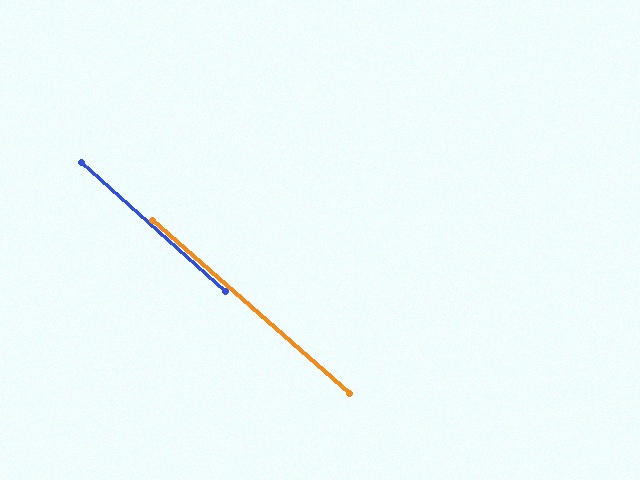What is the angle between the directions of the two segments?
Approximately 1 degree.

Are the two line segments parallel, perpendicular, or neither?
Parallel — their directions differ by only 0.6°.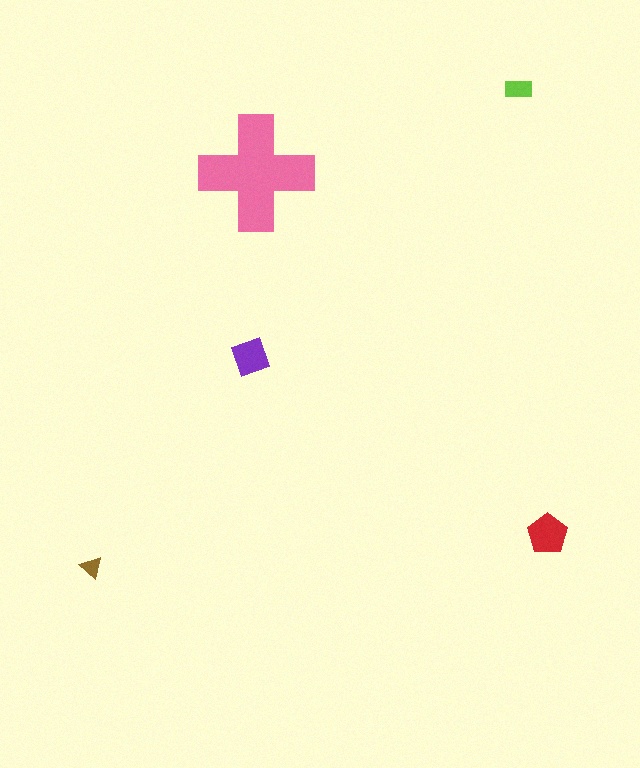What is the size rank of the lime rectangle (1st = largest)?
4th.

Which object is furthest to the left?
The brown triangle is leftmost.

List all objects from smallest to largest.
The brown triangle, the lime rectangle, the purple diamond, the red pentagon, the pink cross.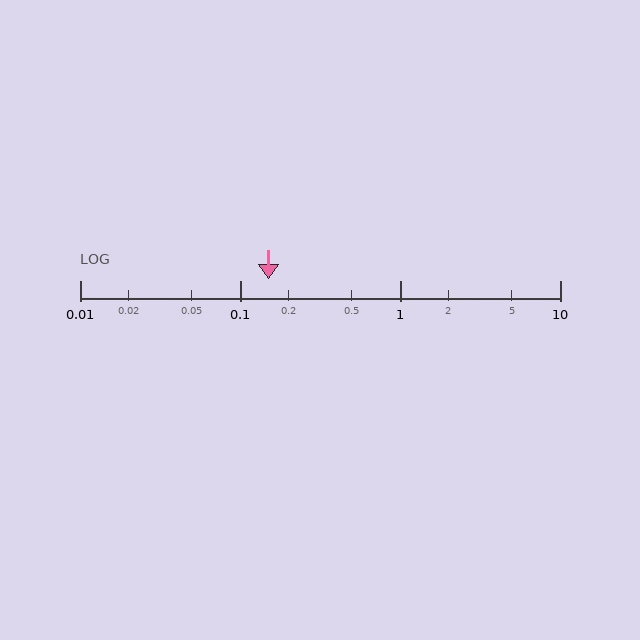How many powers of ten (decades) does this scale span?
The scale spans 3 decades, from 0.01 to 10.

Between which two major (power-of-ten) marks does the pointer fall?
The pointer is between 0.1 and 1.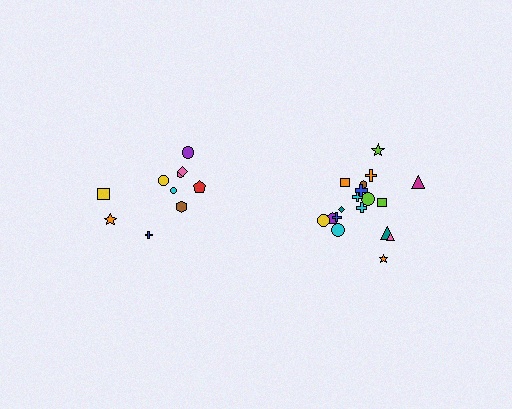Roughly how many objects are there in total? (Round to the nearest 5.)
Roughly 30 objects in total.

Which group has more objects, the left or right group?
The right group.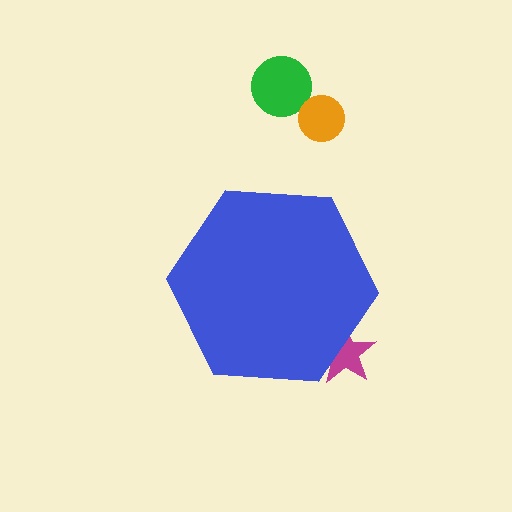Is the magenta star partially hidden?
Yes, the magenta star is partially hidden behind the blue hexagon.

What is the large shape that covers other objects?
A blue hexagon.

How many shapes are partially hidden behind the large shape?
1 shape is partially hidden.